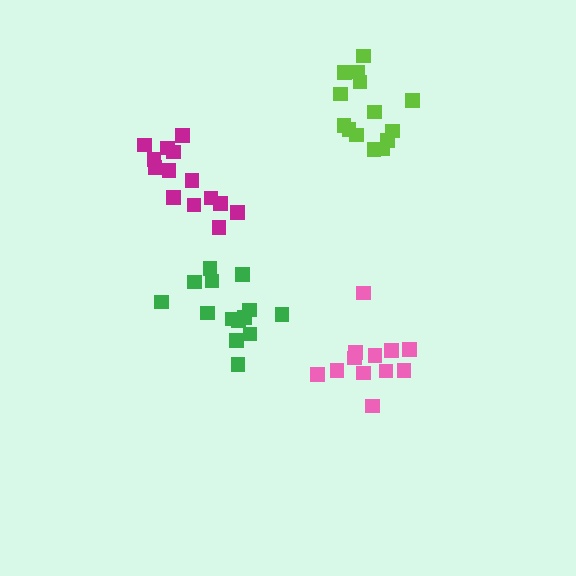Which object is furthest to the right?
The pink cluster is rightmost.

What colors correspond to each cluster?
The clusters are colored: green, pink, magenta, lime.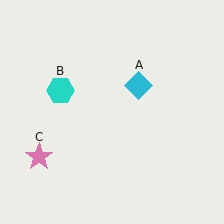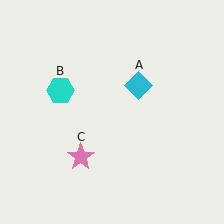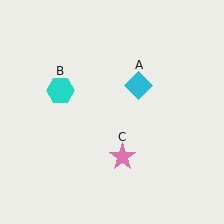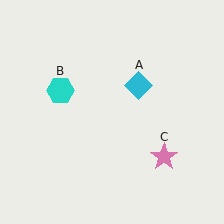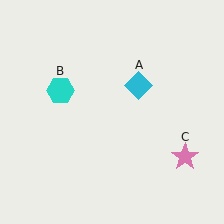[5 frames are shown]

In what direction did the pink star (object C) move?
The pink star (object C) moved right.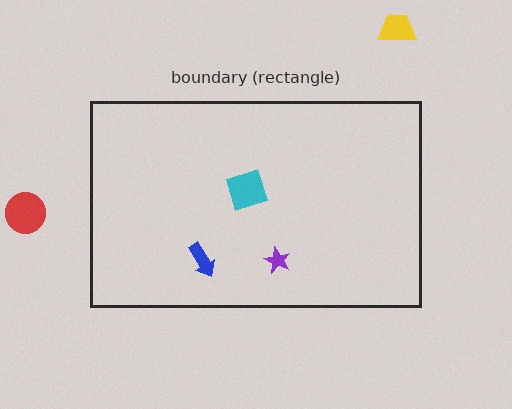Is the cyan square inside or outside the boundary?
Inside.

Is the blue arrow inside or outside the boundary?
Inside.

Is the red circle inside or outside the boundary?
Outside.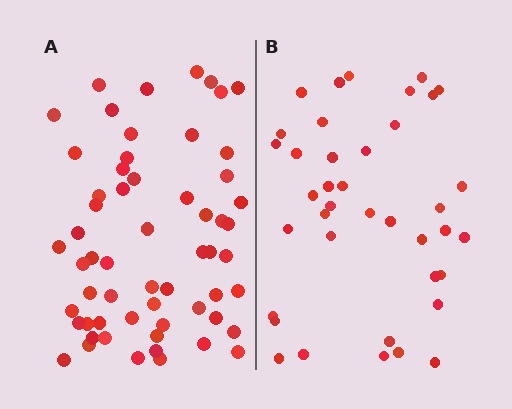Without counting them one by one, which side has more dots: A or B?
Region A (the left region) has more dots.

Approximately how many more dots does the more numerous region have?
Region A has approximately 20 more dots than region B.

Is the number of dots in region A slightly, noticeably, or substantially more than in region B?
Region A has substantially more. The ratio is roughly 1.5 to 1.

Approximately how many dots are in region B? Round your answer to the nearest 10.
About 40 dots. (The exact count is 39, which rounds to 40.)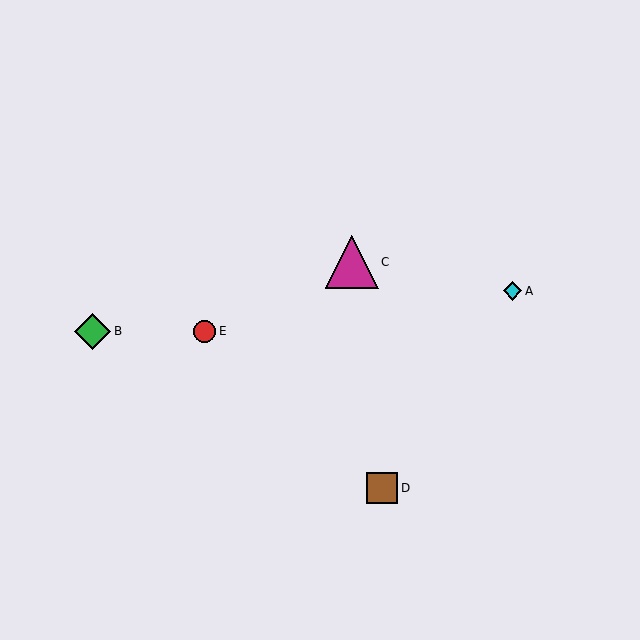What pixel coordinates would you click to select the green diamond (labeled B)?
Click at (93, 331) to select the green diamond B.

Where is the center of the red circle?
The center of the red circle is at (205, 331).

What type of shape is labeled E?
Shape E is a red circle.